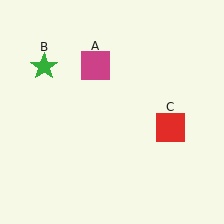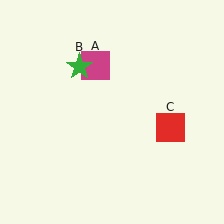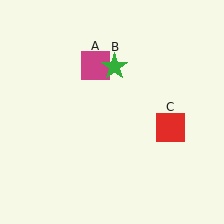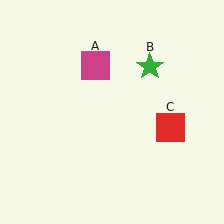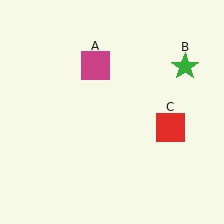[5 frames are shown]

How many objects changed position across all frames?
1 object changed position: green star (object B).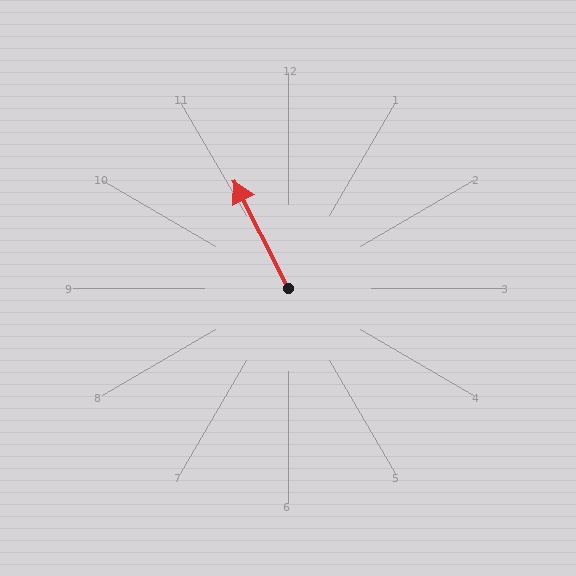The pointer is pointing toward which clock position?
Roughly 11 o'clock.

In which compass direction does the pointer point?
Northwest.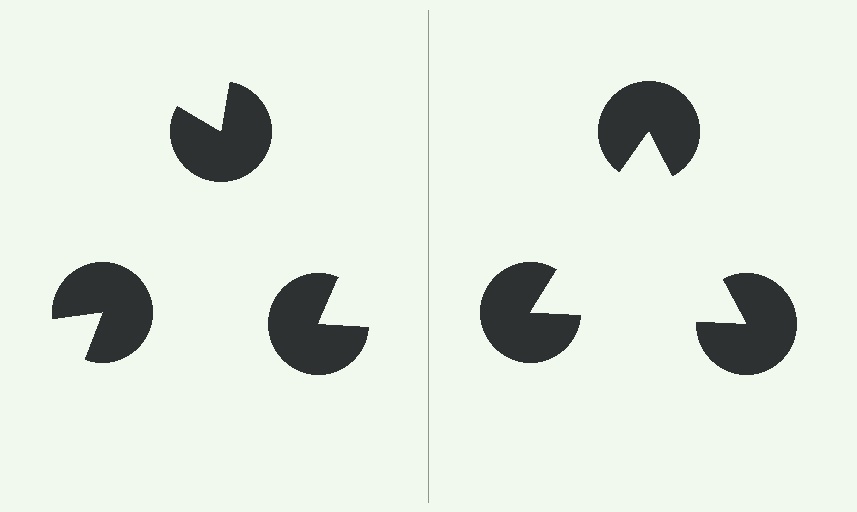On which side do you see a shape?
An illusory triangle appears on the right side. On the left side the wedge cuts are rotated, so no coherent shape forms.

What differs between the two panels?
The pac-man discs are positioned identically on both sides; only the wedge orientations differ. On the right they align to a triangle; on the left they are misaligned.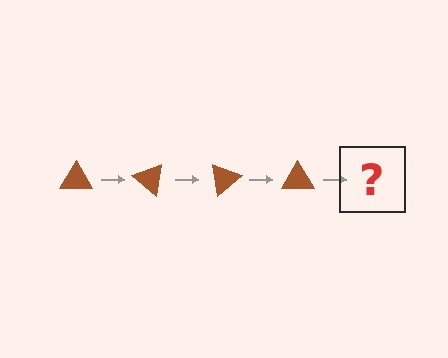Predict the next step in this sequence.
The next step is a brown triangle rotated 160 degrees.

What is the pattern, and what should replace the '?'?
The pattern is that the triangle rotates 40 degrees each step. The '?' should be a brown triangle rotated 160 degrees.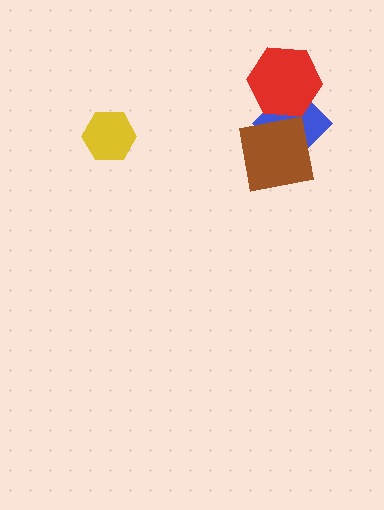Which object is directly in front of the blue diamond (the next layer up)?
The red hexagon is directly in front of the blue diamond.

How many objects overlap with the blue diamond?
2 objects overlap with the blue diamond.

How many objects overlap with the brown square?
1 object overlaps with the brown square.